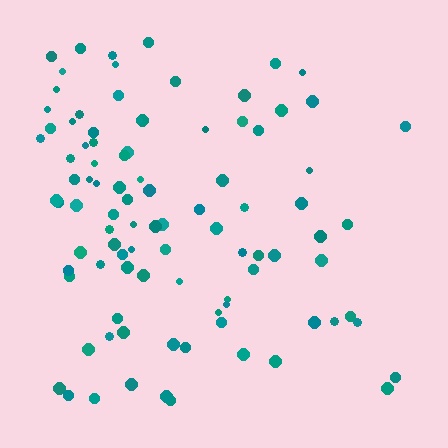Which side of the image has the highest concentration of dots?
The left.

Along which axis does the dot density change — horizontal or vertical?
Horizontal.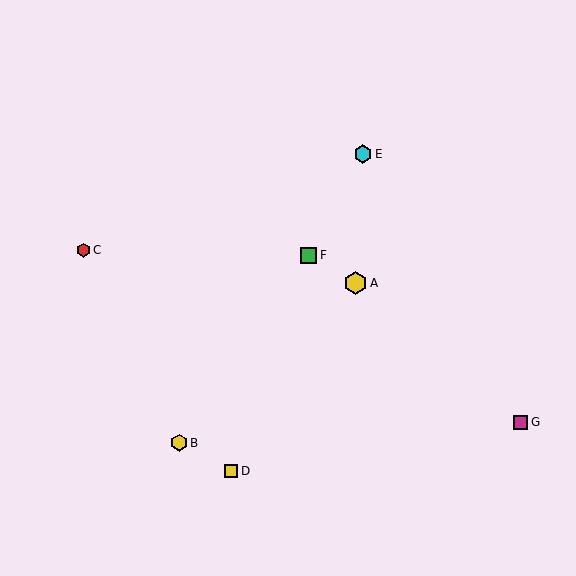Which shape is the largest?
The yellow hexagon (labeled A) is the largest.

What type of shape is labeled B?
Shape B is a yellow hexagon.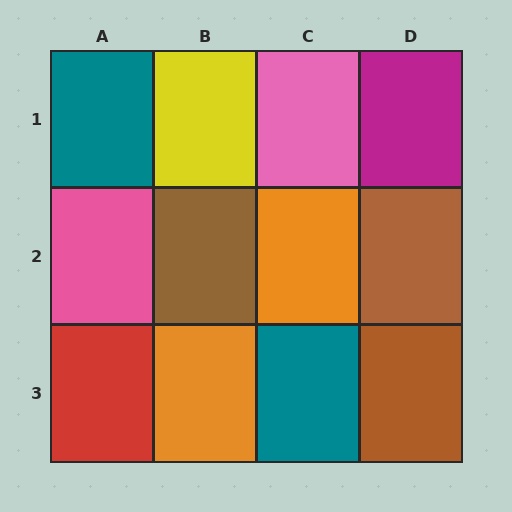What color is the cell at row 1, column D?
Magenta.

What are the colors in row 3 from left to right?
Red, orange, teal, brown.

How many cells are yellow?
1 cell is yellow.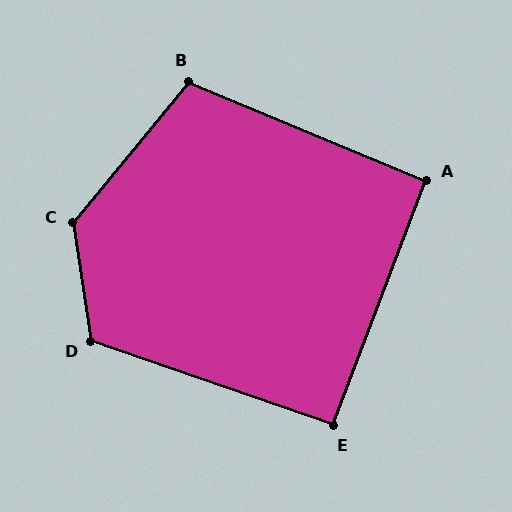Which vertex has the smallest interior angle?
A, at approximately 92 degrees.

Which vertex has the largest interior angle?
C, at approximately 132 degrees.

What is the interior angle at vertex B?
Approximately 107 degrees (obtuse).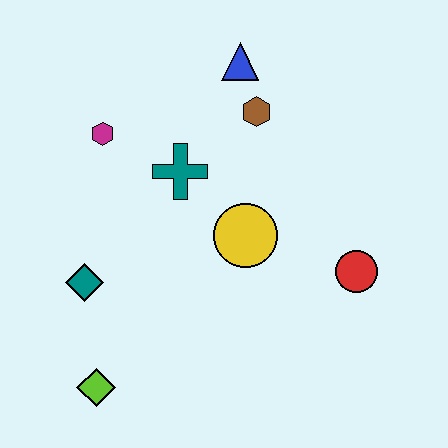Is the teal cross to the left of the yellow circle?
Yes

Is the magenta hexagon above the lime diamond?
Yes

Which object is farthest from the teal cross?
The lime diamond is farthest from the teal cross.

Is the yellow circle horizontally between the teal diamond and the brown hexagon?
Yes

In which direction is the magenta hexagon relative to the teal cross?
The magenta hexagon is to the left of the teal cross.